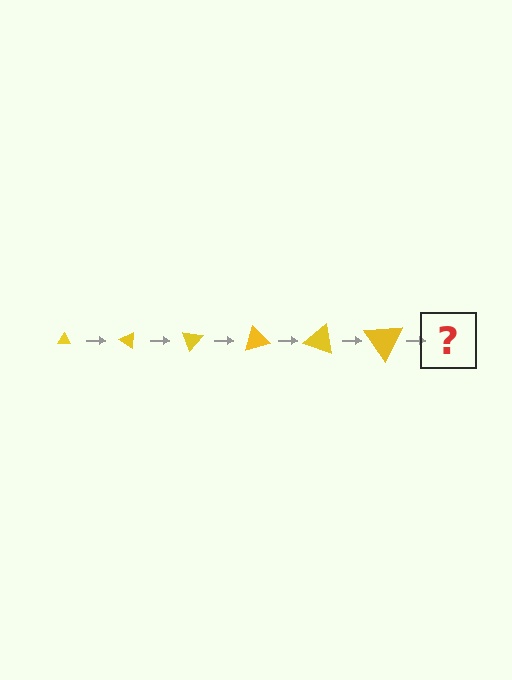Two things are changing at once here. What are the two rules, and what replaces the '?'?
The two rules are that the triangle grows larger each step and it rotates 35 degrees each step. The '?' should be a triangle, larger than the previous one and rotated 210 degrees from the start.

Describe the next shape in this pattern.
It should be a triangle, larger than the previous one and rotated 210 degrees from the start.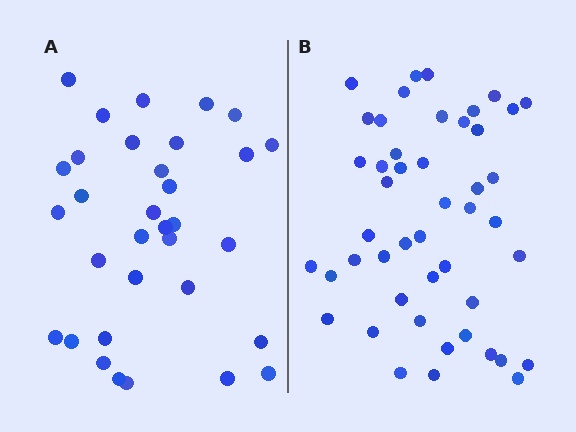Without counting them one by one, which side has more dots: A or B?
Region B (the right region) has more dots.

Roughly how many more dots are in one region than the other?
Region B has approximately 15 more dots than region A.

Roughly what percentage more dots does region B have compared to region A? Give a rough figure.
About 40% more.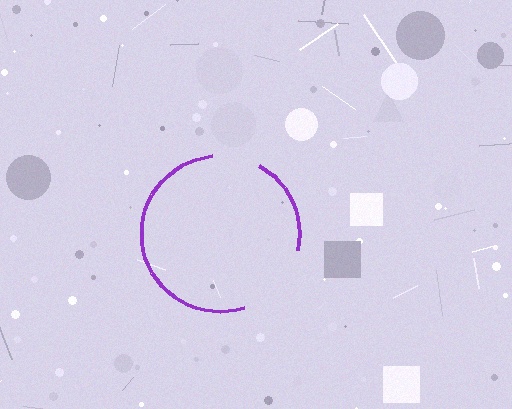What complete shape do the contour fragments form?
The contour fragments form a circle.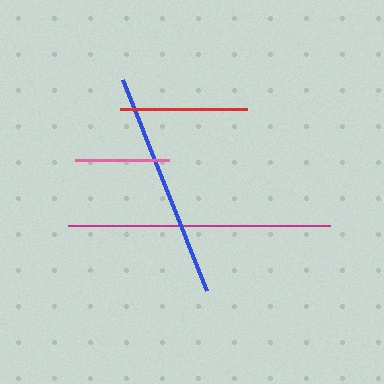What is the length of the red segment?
The red segment is approximately 127 pixels long.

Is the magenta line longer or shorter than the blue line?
The magenta line is longer than the blue line.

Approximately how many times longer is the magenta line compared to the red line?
The magenta line is approximately 2.1 times the length of the red line.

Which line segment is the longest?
The magenta line is the longest at approximately 261 pixels.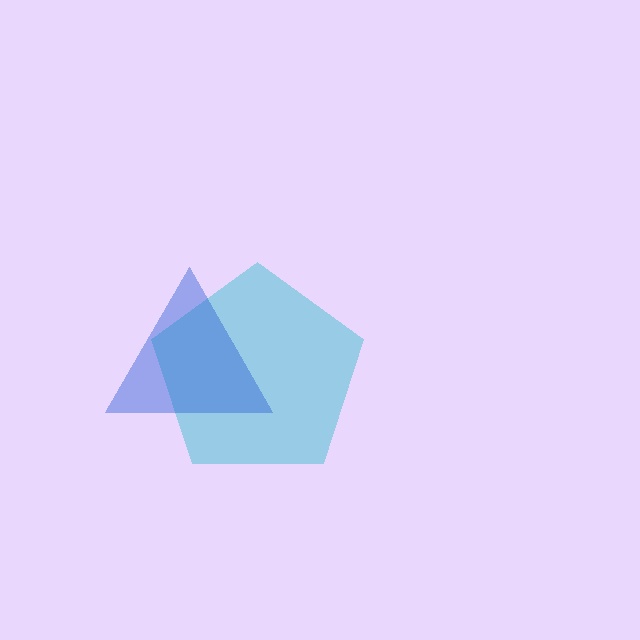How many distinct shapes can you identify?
There are 2 distinct shapes: a cyan pentagon, a blue triangle.